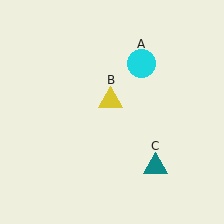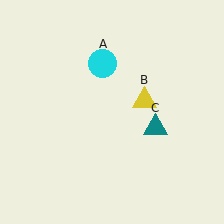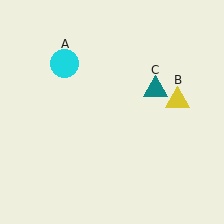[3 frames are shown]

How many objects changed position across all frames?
3 objects changed position: cyan circle (object A), yellow triangle (object B), teal triangle (object C).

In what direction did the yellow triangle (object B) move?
The yellow triangle (object B) moved right.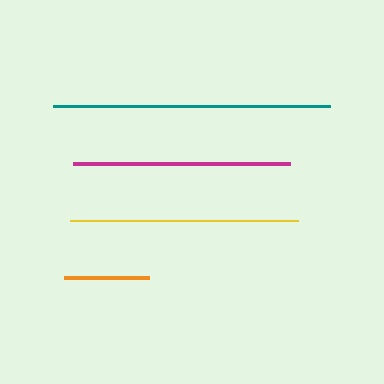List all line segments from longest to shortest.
From longest to shortest: teal, yellow, magenta, orange.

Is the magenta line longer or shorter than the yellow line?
The yellow line is longer than the magenta line.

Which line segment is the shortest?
The orange line is the shortest at approximately 85 pixels.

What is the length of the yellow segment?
The yellow segment is approximately 229 pixels long.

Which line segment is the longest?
The teal line is the longest at approximately 278 pixels.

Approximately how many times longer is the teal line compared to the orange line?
The teal line is approximately 3.3 times the length of the orange line.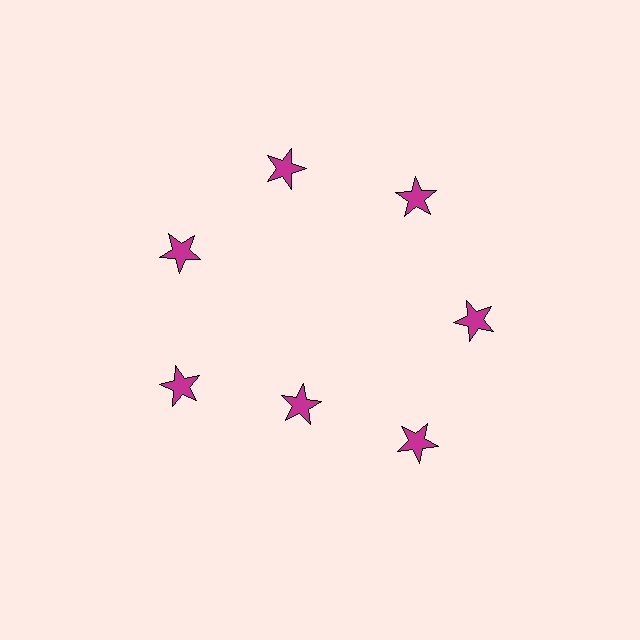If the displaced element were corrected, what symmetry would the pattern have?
It would have 7-fold rotational symmetry — the pattern would map onto itself every 51 degrees.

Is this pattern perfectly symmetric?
No. The 7 magenta stars are arranged in a ring, but one element near the 6 o'clock position is pulled inward toward the center, breaking the 7-fold rotational symmetry.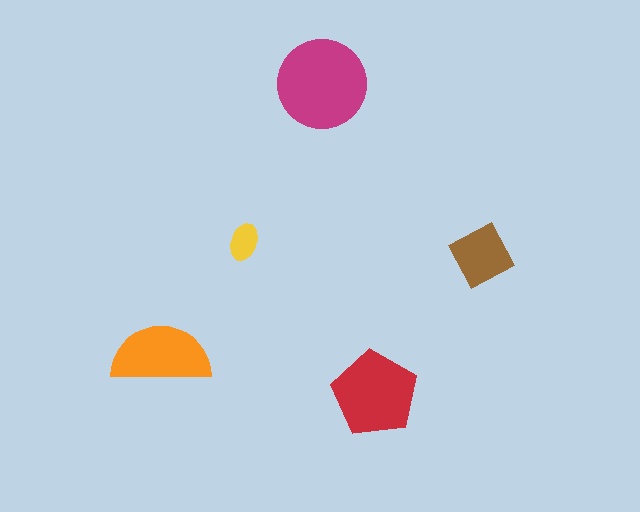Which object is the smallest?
The yellow ellipse.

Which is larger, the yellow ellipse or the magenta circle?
The magenta circle.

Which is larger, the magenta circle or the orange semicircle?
The magenta circle.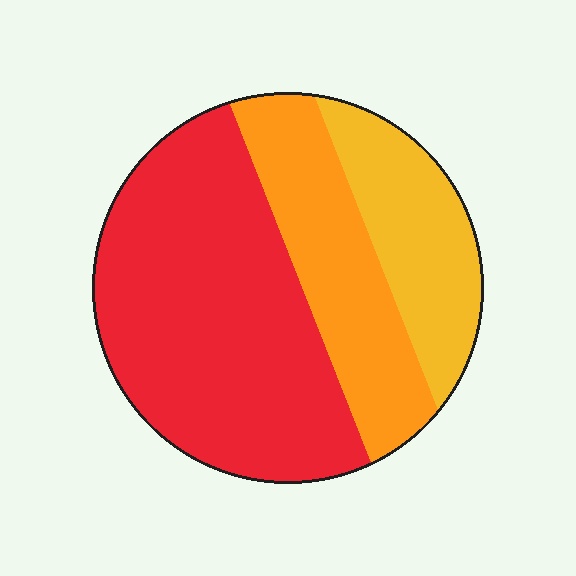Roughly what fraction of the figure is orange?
Orange takes up between a quarter and a half of the figure.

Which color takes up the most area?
Red, at roughly 55%.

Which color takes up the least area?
Yellow, at roughly 20%.